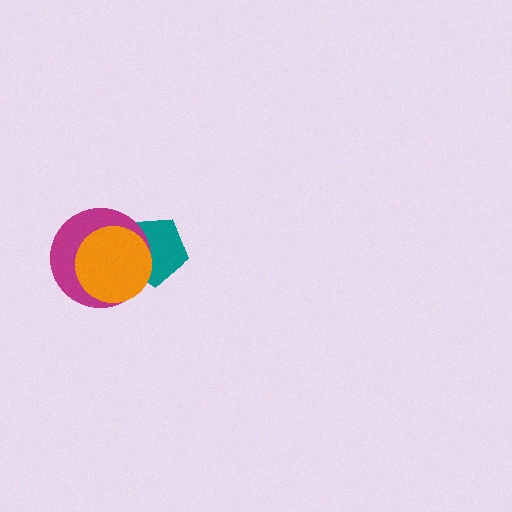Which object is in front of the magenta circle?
The orange circle is in front of the magenta circle.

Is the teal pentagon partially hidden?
Yes, it is partially covered by another shape.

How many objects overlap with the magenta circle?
2 objects overlap with the magenta circle.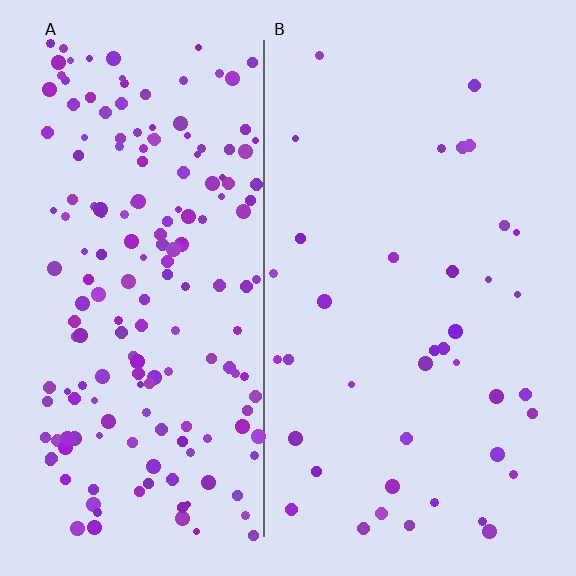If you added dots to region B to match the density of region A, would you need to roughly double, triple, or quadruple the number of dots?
Approximately quadruple.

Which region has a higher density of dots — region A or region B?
A (the left).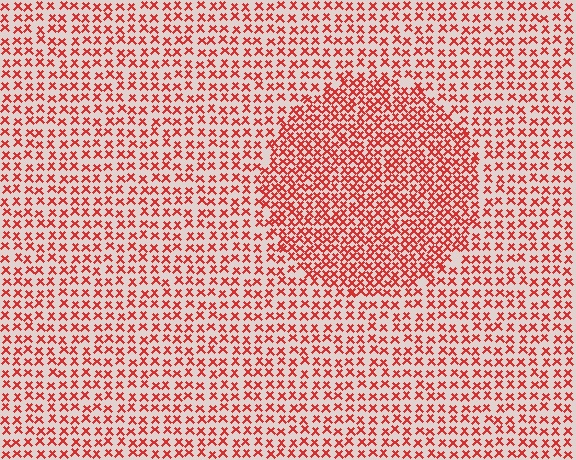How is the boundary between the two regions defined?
The boundary is defined by a change in element density (approximately 1.7x ratio). All elements are the same color, size, and shape.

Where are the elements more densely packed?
The elements are more densely packed inside the circle boundary.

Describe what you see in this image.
The image contains small red elements arranged at two different densities. A circle-shaped region is visible where the elements are more densely packed than the surrounding area.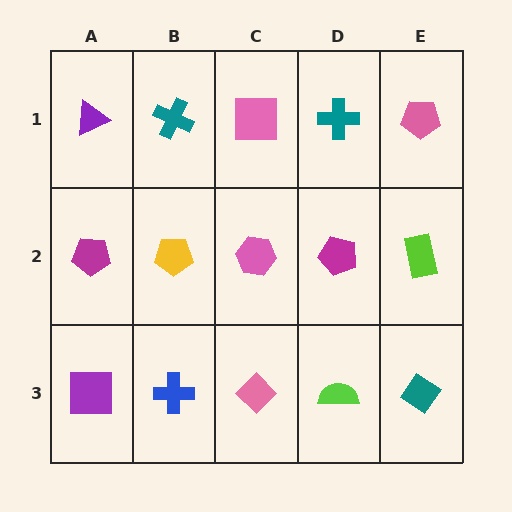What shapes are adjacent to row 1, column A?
A magenta pentagon (row 2, column A), a teal cross (row 1, column B).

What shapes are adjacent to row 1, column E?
A lime rectangle (row 2, column E), a teal cross (row 1, column D).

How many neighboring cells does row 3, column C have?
3.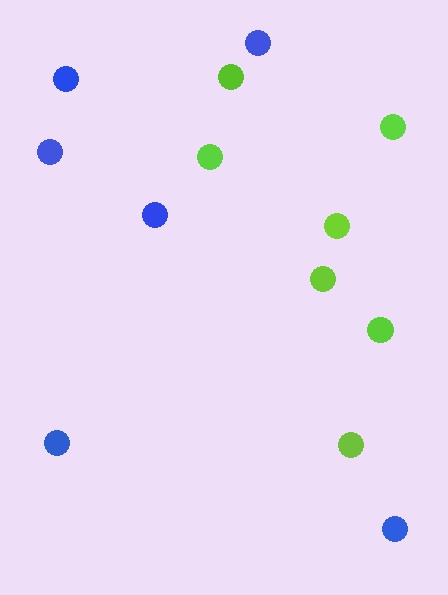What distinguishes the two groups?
There are 2 groups: one group of lime circles (7) and one group of blue circles (6).